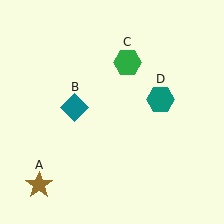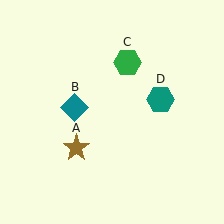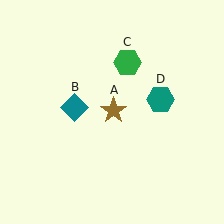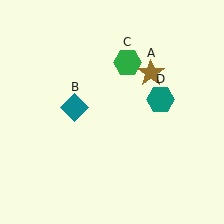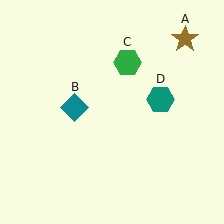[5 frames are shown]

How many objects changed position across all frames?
1 object changed position: brown star (object A).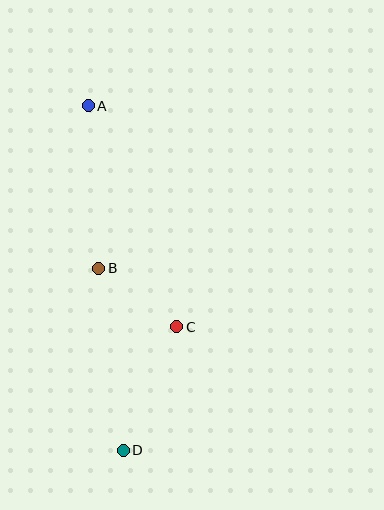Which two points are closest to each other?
Points B and C are closest to each other.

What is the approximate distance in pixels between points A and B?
The distance between A and B is approximately 163 pixels.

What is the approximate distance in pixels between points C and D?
The distance between C and D is approximately 135 pixels.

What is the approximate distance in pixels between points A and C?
The distance between A and C is approximately 238 pixels.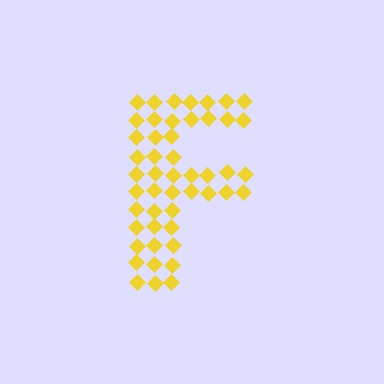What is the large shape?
The large shape is the letter F.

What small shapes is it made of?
It is made of small diamonds.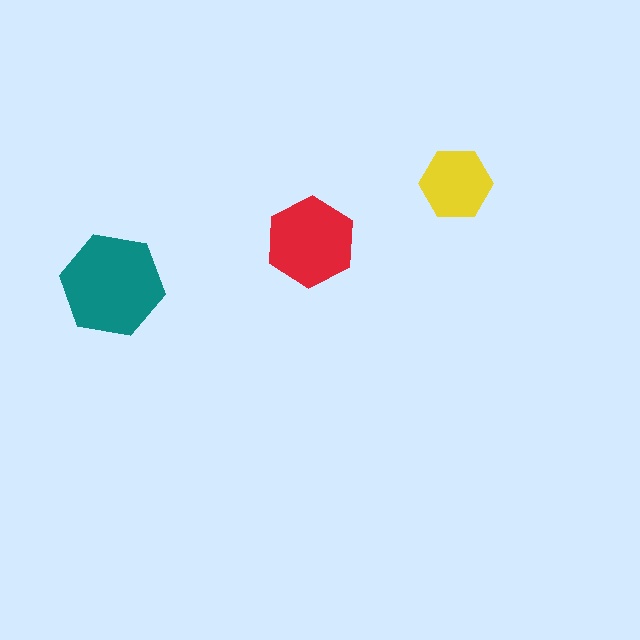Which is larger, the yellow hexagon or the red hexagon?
The red one.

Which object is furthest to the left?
The teal hexagon is leftmost.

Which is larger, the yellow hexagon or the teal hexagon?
The teal one.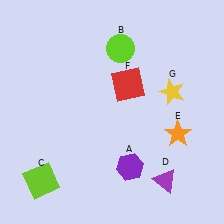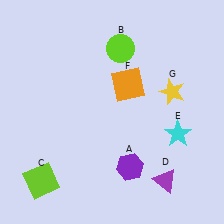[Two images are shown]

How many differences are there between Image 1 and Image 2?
There are 2 differences between the two images.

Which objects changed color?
E changed from orange to cyan. F changed from red to orange.